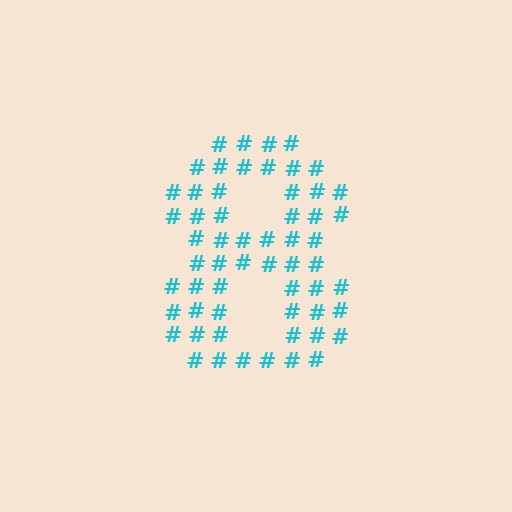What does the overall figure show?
The overall figure shows the digit 8.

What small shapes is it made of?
It is made of small hash symbols.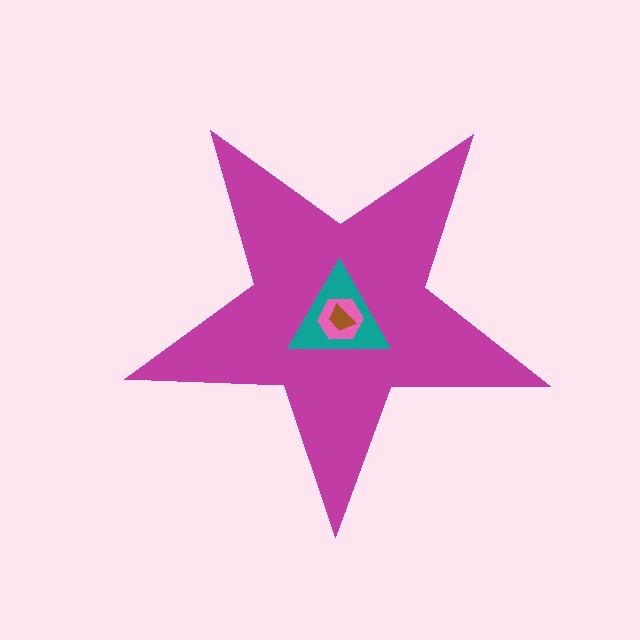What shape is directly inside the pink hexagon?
The brown trapezoid.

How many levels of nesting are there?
4.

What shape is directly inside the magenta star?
The teal triangle.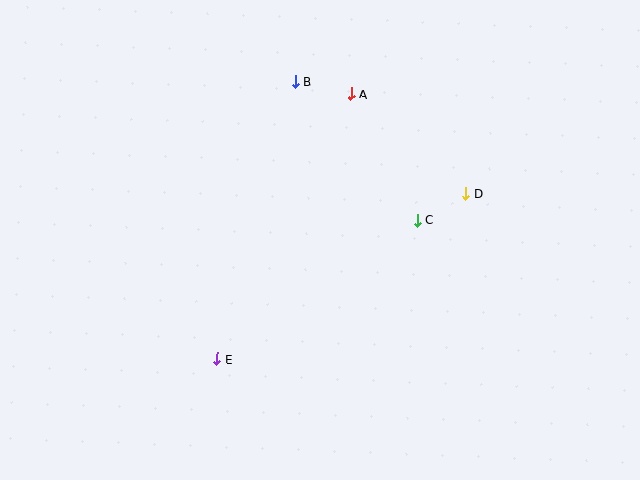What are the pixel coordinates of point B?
Point B is at (296, 82).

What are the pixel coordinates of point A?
Point A is at (351, 94).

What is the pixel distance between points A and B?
The distance between A and B is 57 pixels.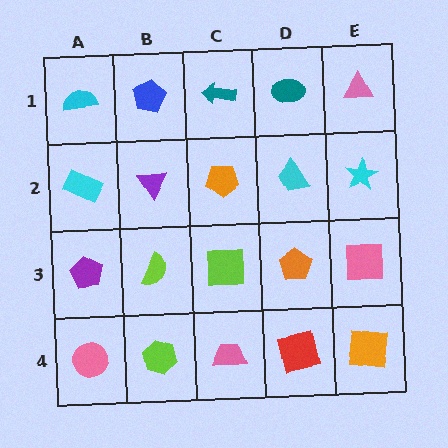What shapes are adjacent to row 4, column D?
An orange pentagon (row 3, column D), a pink trapezoid (row 4, column C), an orange square (row 4, column E).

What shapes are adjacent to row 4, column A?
A purple pentagon (row 3, column A), a lime hexagon (row 4, column B).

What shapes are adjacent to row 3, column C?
An orange pentagon (row 2, column C), a pink trapezoid (row 4, column C), a lime semicircle (row 3, column B), an orange pentagon (row 3, column D).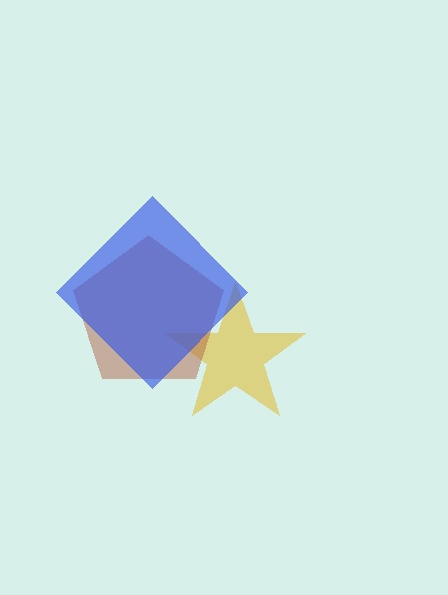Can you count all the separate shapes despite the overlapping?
Yes, there are 3 separate shapes.